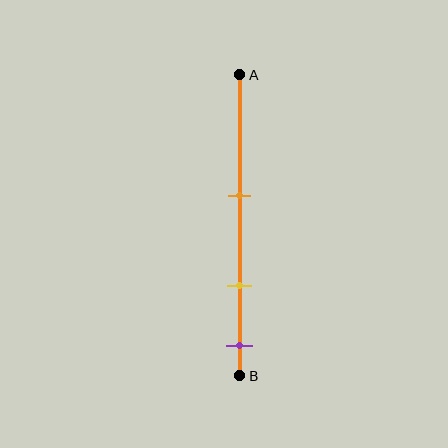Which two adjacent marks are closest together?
The yellow and purple marks are the closest adjacent pair.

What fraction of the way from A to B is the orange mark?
The orange mark is approximately 40% (0.4) of the way from A to B.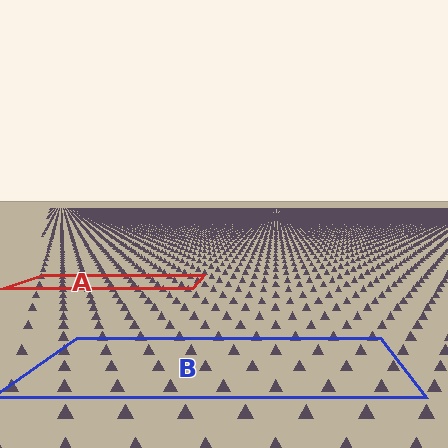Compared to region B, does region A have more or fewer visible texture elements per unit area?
Region A has more texture elements per unit area — they are packed more densely because it is farther away.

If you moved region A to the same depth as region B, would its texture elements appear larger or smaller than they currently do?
They would appear larger. At a closer depth, the same texture elements are projected at a bigger on-screen size.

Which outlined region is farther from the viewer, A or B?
Region A is farther from the viewer — the texture elements inside it appear smaller and more densely packed.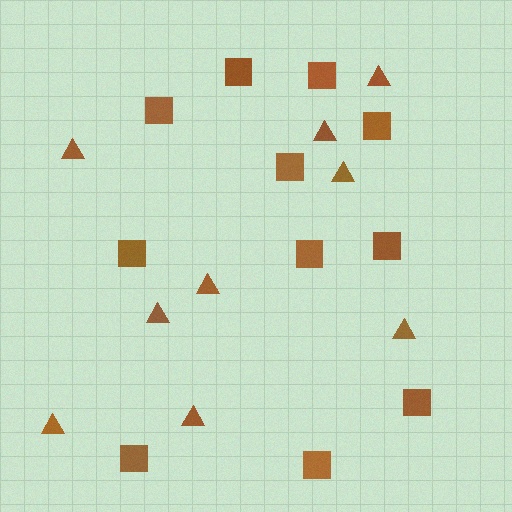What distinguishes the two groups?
There are 2 groups: one group of triangles (9) and one group of squares (11).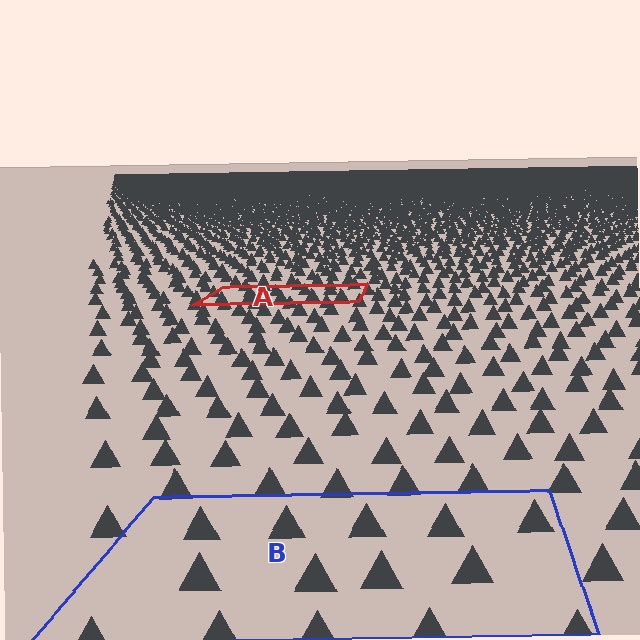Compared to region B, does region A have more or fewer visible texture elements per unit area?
Region A has more texture elements per unit area — they are packed more densely because it is farther away.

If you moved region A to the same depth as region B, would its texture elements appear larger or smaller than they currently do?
They would appear larger. At a closer depth, the same texture elements are projected at a bigger on-screen size.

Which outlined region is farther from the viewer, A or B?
Region A is farther from the viewer — the texture elements inside it appear smaller and more densely packed.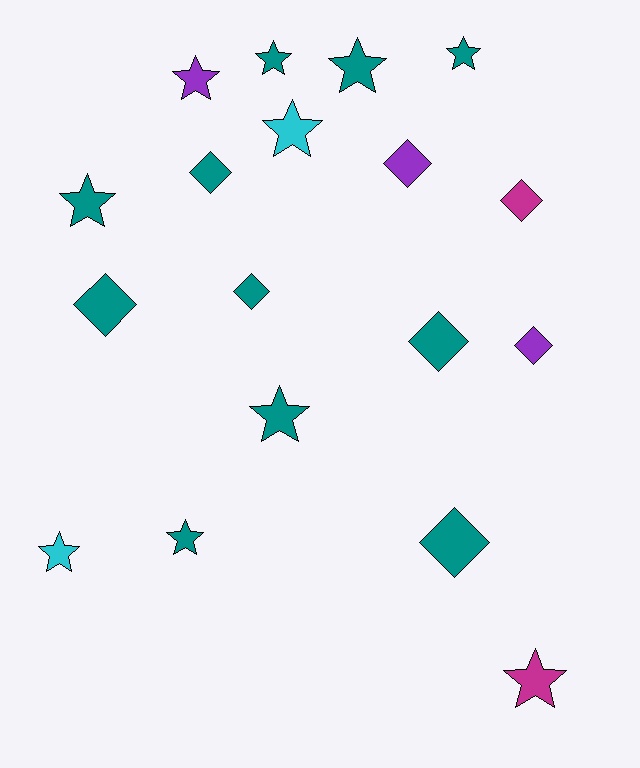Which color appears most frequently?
Teal, with 11 objects.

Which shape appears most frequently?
Star, with 10 objects.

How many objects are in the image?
There are 18 objects.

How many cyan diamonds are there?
There are no cyan diamonds.